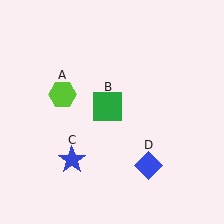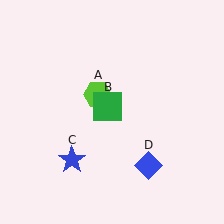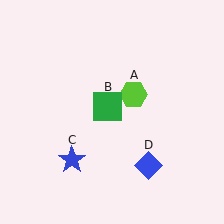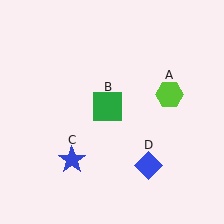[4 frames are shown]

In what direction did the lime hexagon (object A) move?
The lime hexagon (object A) moved right.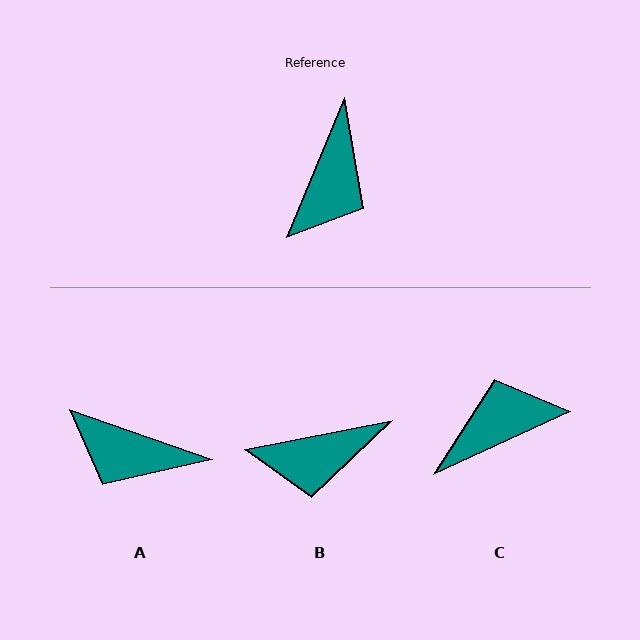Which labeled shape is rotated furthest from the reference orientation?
C, about 137 degrees away.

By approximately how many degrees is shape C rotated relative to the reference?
Approximately 137 degrees counter-clockwise.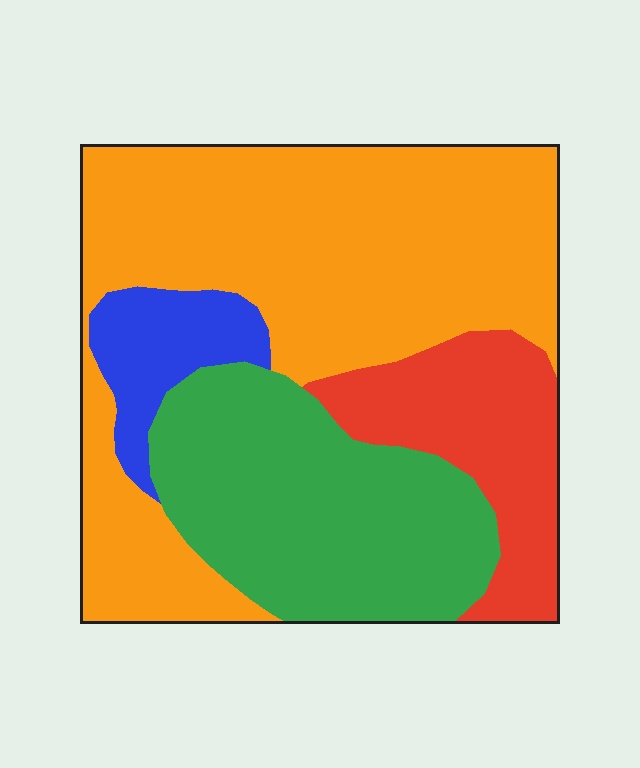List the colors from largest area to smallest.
From largest to smallest: orange, green, red, blue.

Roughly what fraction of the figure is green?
Green takes up about one quarter (1/4) of the figure.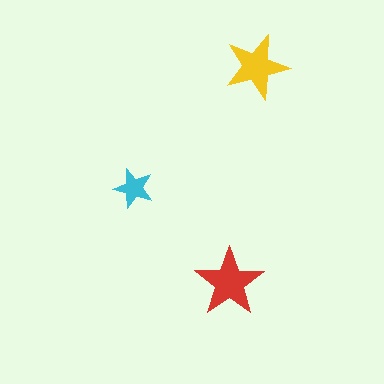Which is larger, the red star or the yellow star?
The red one.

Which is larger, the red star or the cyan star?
The red one.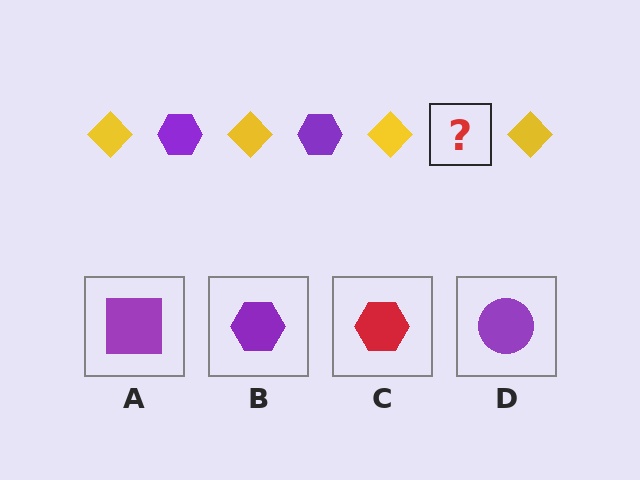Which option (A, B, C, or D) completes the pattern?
B.